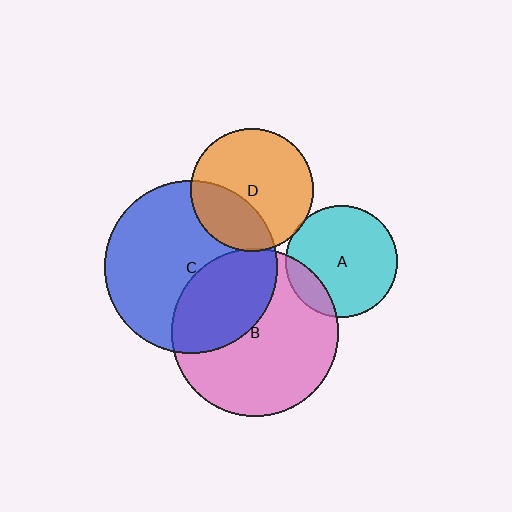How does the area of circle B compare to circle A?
Approximately 2.3 times.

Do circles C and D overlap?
Yes.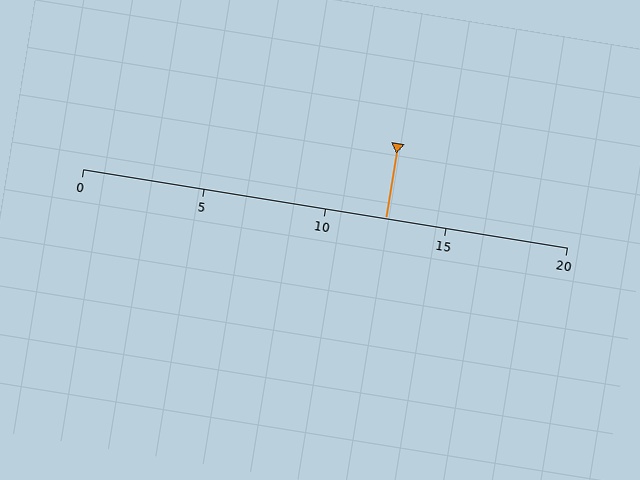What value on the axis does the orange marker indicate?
The marker indicates approximately 12.5.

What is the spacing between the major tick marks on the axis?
The major ticks are spaced 5 apart.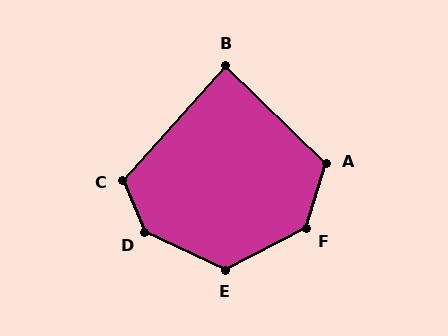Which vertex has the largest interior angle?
D, at approximately 138 degrees.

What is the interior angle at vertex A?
Approximately 117 degrees (obtuse).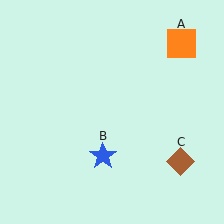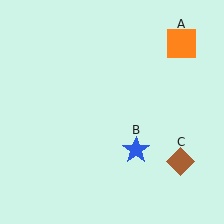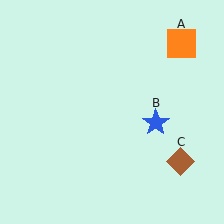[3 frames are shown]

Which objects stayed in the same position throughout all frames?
Orange square (object A) and brown diamond (object C) remained stationary.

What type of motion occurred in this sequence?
The blue star (object B) rotated counterclockwise around the center of the scene.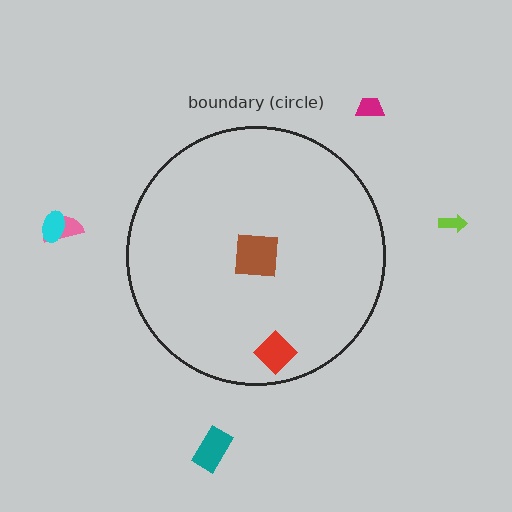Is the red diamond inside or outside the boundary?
Inside.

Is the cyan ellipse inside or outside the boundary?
Outside.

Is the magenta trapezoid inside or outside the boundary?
Outside.